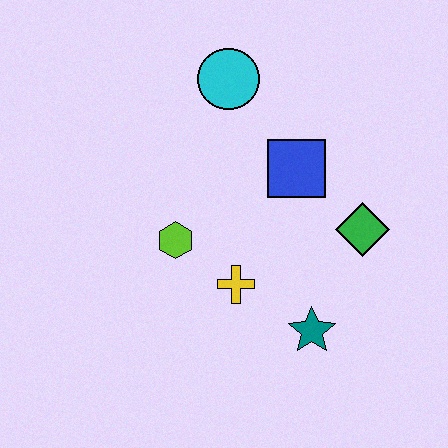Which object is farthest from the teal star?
The cyan circle is farthest from the teal star.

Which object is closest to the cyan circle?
The blue square is closest to the cyan circle.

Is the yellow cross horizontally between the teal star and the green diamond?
No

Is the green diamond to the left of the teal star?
No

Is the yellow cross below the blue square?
Yes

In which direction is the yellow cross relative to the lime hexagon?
The yellow cross is to the right of the lime hexagon.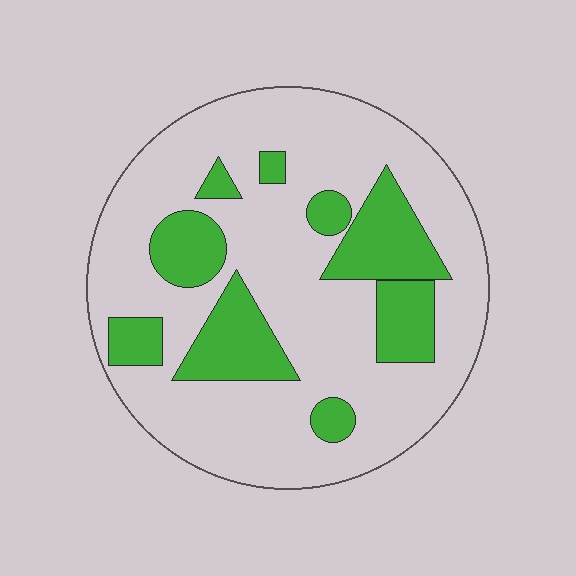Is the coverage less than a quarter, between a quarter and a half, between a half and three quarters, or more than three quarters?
Between a quarter and a half.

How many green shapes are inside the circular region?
9.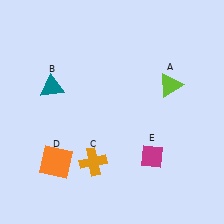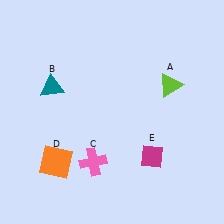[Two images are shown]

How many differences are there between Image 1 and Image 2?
There is 1 difference between the two images.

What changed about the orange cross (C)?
In Image 1, C is orange. In Image 2, it changed to pink.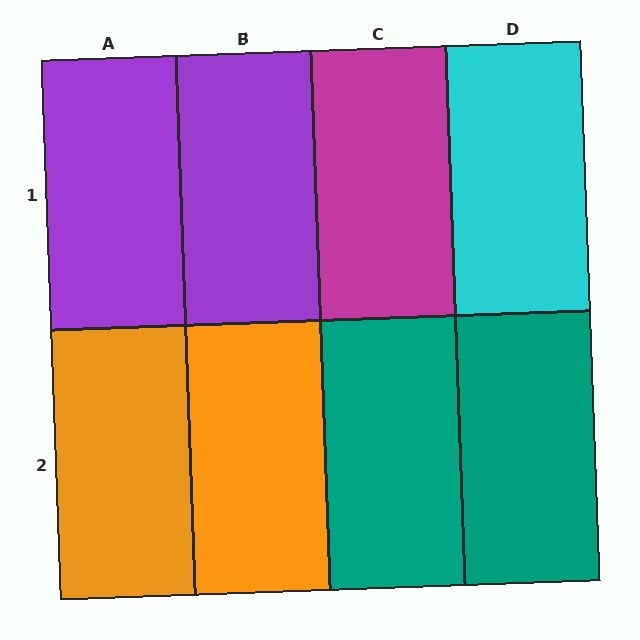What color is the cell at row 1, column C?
Magenta.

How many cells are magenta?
1 cell is magenta.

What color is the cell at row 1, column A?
Purple.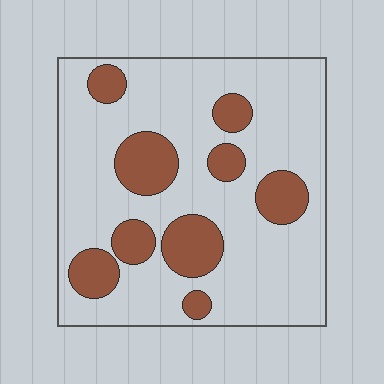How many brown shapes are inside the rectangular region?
9.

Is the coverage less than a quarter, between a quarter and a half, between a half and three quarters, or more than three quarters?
Less than a quarter.